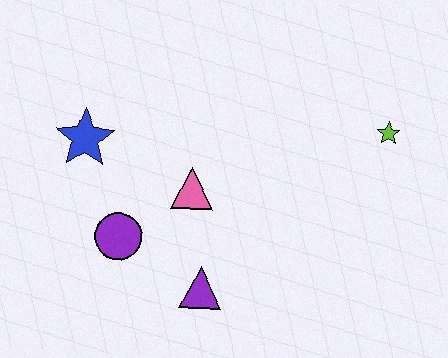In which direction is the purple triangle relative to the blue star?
The purple triangle is below the blue star.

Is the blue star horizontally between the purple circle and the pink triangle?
No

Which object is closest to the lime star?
The pink triangle is closest to the lime star.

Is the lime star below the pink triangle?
No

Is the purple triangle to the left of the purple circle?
No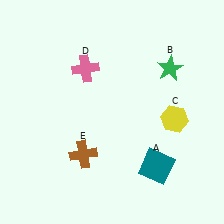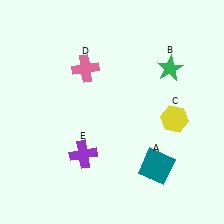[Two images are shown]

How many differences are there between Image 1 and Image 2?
There is 1 difference between the two images.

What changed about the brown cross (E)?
In Image 1, E is brown. In Image 2, it changed to purple.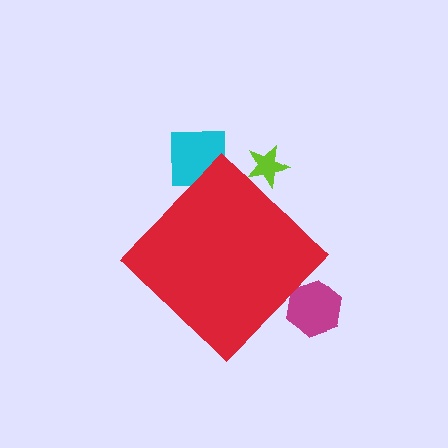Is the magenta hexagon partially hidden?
Yes, the magenta hexagon is partially hidden behind the red diamond.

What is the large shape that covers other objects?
A red diamond.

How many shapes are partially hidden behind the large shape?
3 shapes are partially hidden.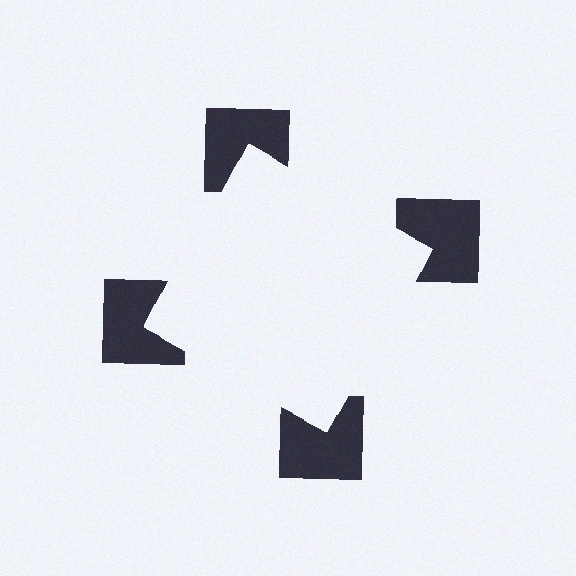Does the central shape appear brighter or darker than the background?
It typically appears slightly brighter than the background, even though no actual brightness change is drawn.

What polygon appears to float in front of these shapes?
An illusory square — its edges are inferred from the aligned wedge cuts in the notched squares, not physically drawn.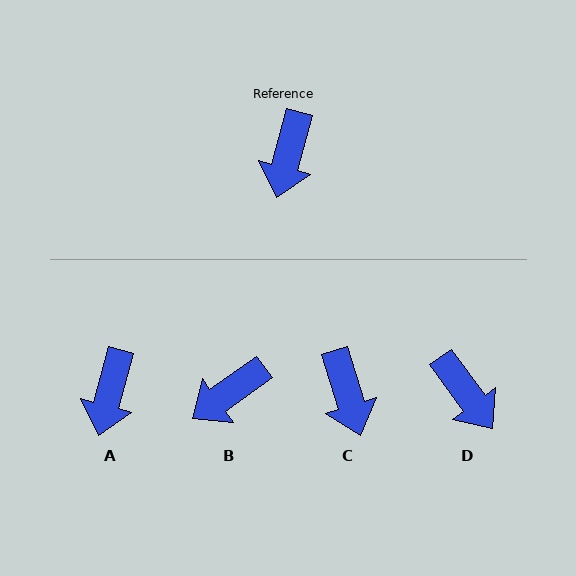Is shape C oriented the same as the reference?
No, it is off by about 32 degrees.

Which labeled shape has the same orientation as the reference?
A.